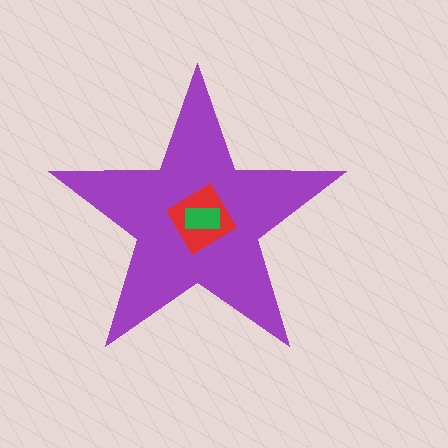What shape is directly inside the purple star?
The red diamond.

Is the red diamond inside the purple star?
Yes.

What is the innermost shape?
The green rectangle.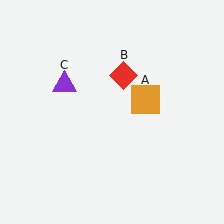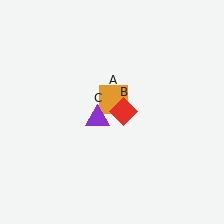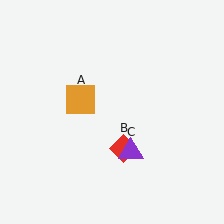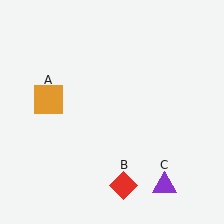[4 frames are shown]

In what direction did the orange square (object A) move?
The orange square (object A) moved left.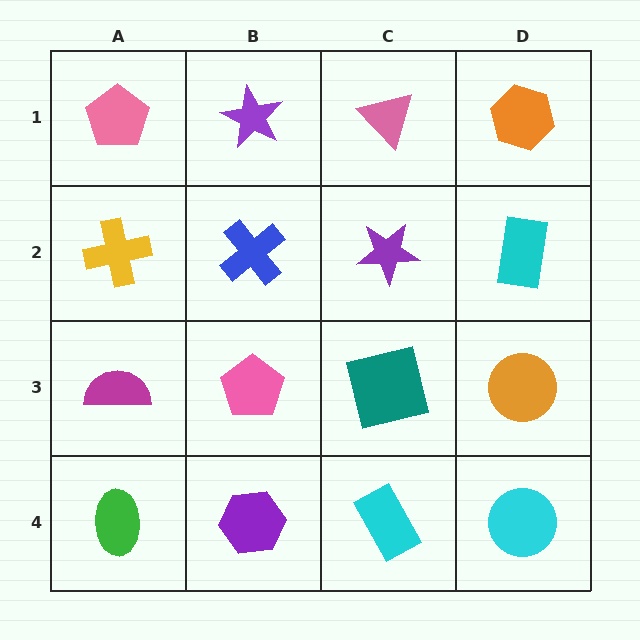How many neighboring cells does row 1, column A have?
2.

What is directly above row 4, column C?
A teal square.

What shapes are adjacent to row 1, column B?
A blue cross (row 2, column B), a pink pentagon (row 1, column A), a pink triangle (row 1, column C).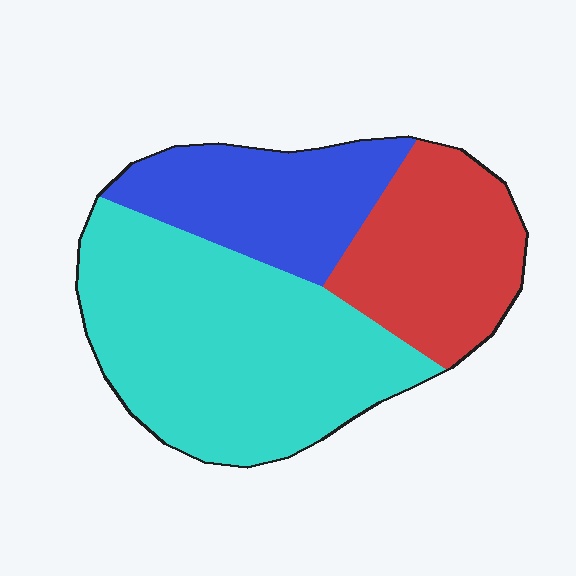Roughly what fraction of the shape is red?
Red takes up about one quarter (1/4) of the shape.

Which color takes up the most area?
Cyan, at roughly 50%.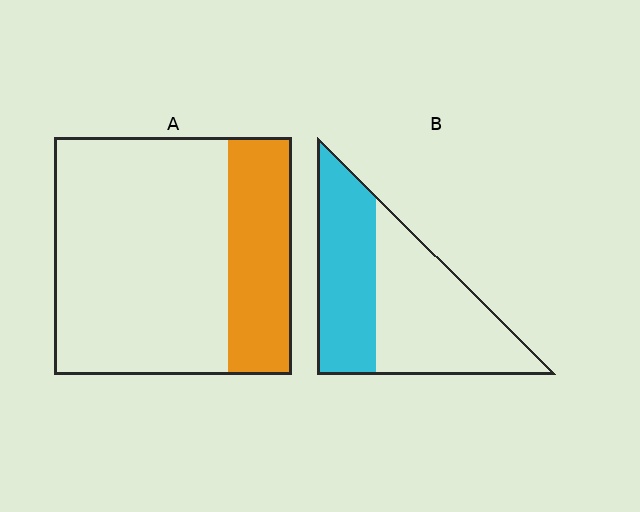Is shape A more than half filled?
No.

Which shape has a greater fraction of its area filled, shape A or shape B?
Shape B.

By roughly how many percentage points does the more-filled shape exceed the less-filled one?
By roughly 15 percentage points (B over A).